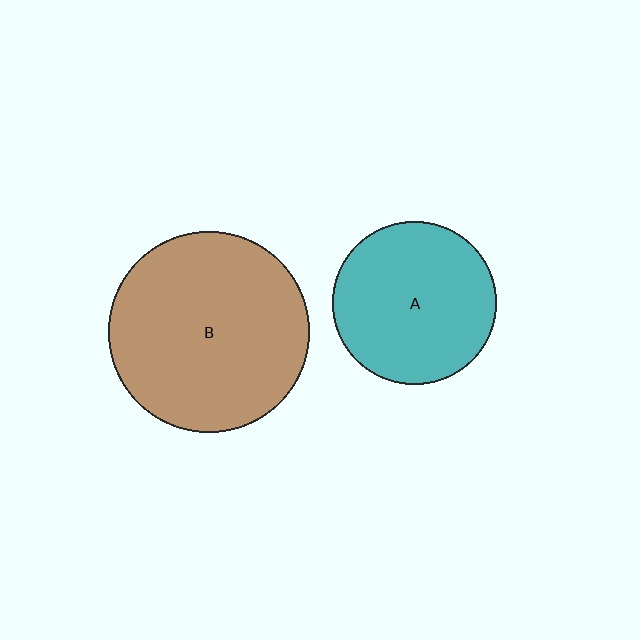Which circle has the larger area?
Circle B (brown).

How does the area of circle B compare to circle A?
Approximately 1.5 times.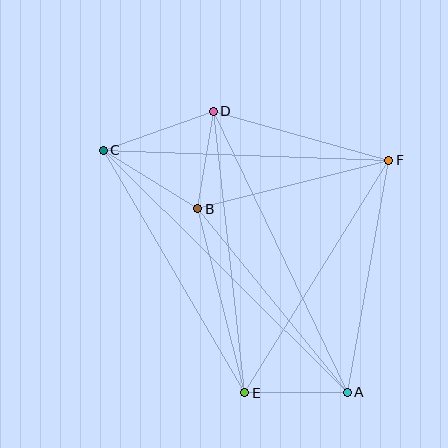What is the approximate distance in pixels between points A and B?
The distance between A and B is approximately 237 pixels.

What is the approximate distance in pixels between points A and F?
The distance between A and F is approximately 236 pixels.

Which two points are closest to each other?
Points B and D are closest to each other.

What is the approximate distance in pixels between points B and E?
The distance between B and E is approximately 190 pixels.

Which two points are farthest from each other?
Points A and C are farthest from each other.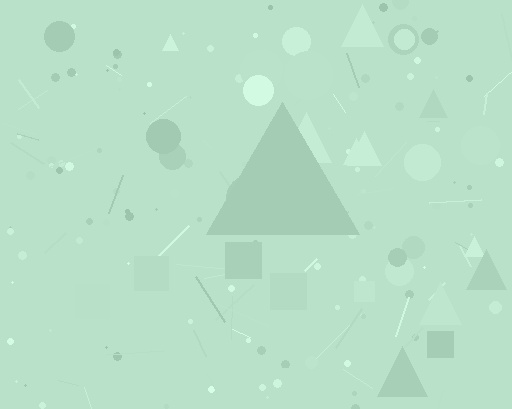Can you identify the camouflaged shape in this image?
The camouflaged shape is a triangle.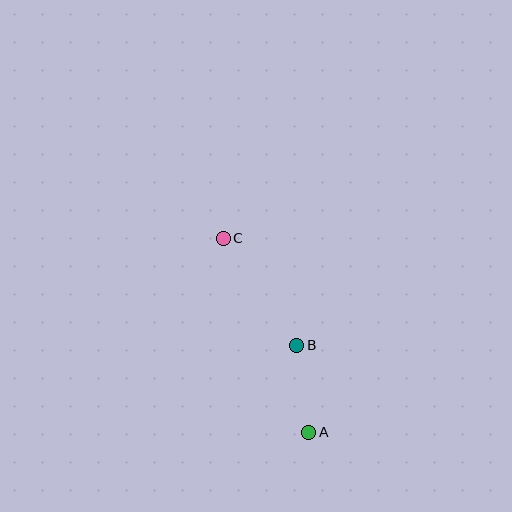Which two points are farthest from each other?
Points A and C are farthest from each other.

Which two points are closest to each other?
Points A and B are closest to each other.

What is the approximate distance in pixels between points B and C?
The distance between B and C is approximately 130 pixels.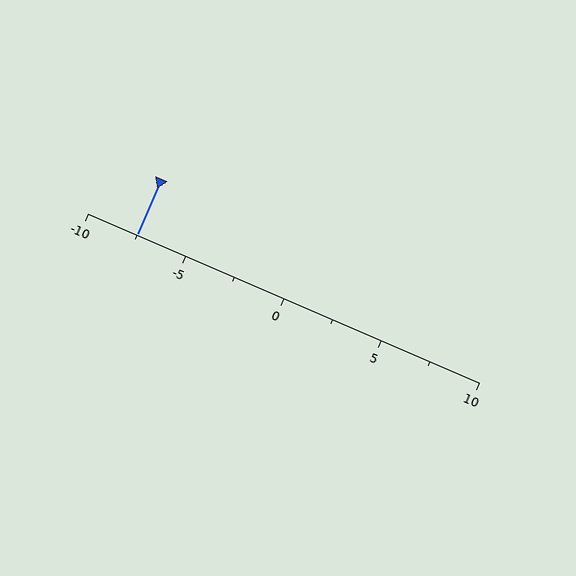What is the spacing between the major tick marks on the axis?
The major ticks are spaced 5 apart.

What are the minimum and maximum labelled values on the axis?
The axis runs from -10 to 10.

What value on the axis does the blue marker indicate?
The marker indicates approximately -7.5.